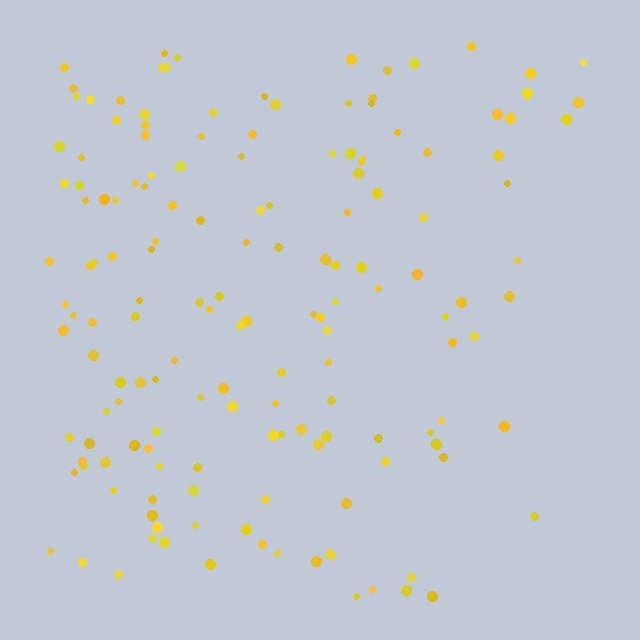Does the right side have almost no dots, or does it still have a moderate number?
Still a moderate number, just noticeably fewer than the left.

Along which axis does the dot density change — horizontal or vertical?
Horizontal.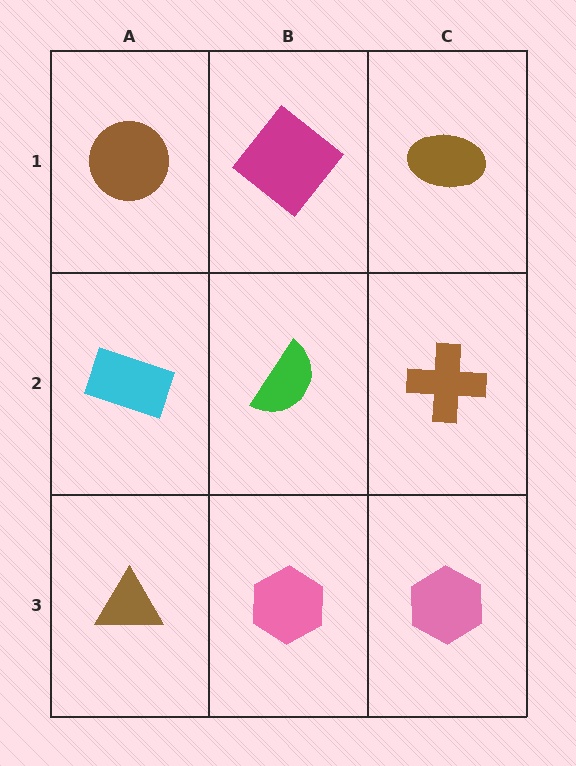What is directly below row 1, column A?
A cyan rectangle.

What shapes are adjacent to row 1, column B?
A green semicircle (row 2, column B), a brown circle (row 1, column A), a brown ellipse (row 1, column C).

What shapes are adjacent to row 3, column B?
A green semicircle (row 2, column B), a brown triangle (row 3, column A), a pink hexagon (row 3, column C).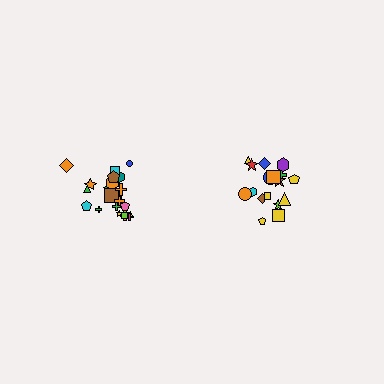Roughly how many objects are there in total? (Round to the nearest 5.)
Roughly 40 objects in total.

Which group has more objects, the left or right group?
The left group.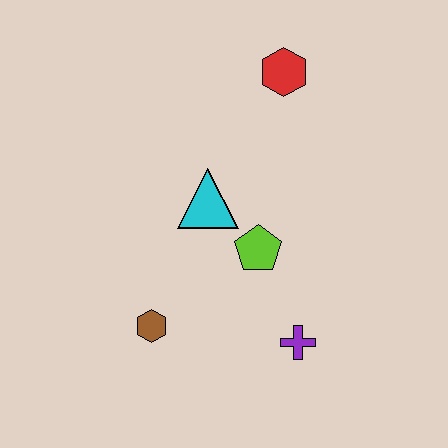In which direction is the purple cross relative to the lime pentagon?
The purple cross is below the lime pentagon.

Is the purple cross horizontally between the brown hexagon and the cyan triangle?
No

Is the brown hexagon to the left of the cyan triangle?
Yes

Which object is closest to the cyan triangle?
The lime pentagon is closest to the cyan triangle.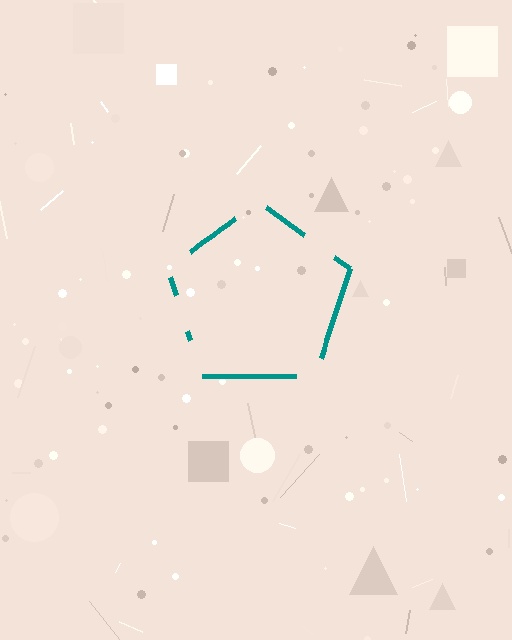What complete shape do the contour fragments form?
The contour fragments form a pentagon.